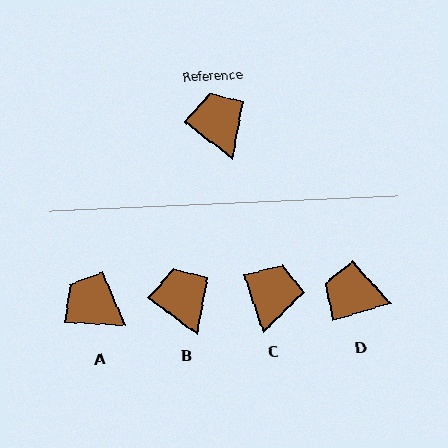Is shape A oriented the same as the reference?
No, it is off by about 34 degrees.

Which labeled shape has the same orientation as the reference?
B.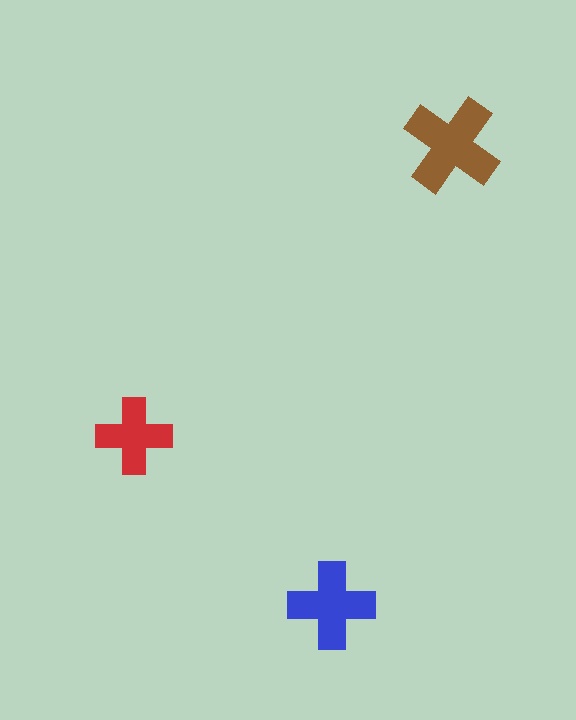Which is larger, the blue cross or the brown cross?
The brown one.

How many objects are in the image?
There are 3 objects in the image.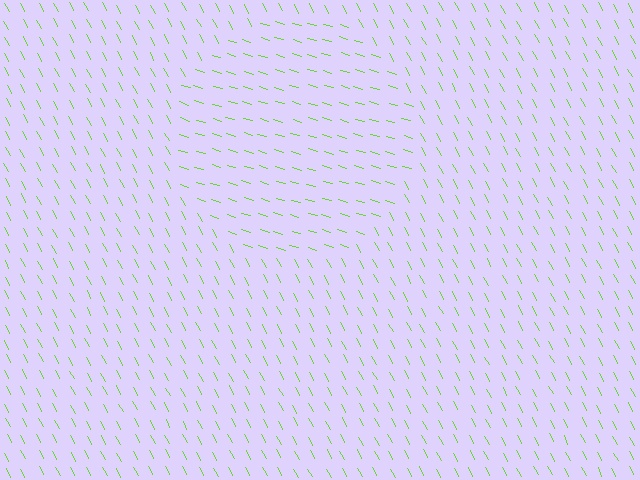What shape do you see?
I see a circle.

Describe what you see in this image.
The image is filled with small lime line segments. A circle region in the image has lines oriented differently from the surrounding lines, creating a visible texture boundary.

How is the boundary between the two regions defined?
The boundary is defined purely by a change in line orientation (approximately 45 degrees difference). All lines are the same color and thickness.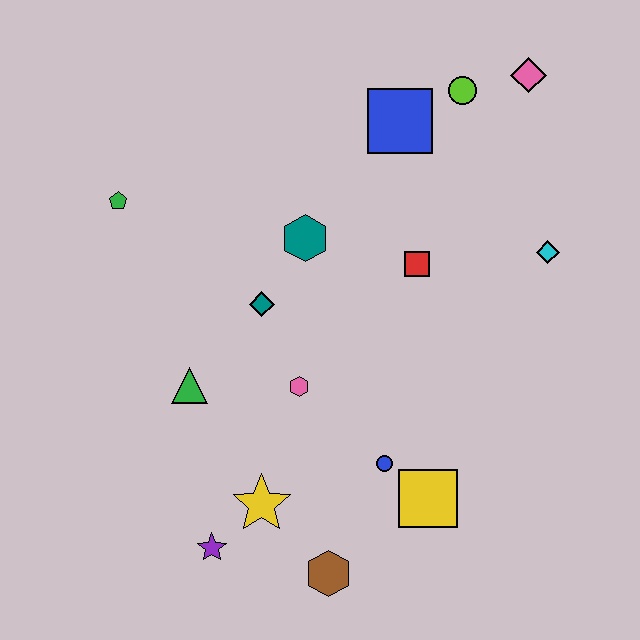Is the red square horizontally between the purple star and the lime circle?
Yes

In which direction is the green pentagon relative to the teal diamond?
The green pentagon is to the left of the teal diamond.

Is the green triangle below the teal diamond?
Yes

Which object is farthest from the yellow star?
The pink diamond is farthest from the yellow star.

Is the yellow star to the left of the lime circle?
Yes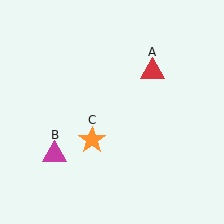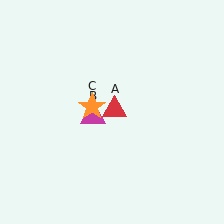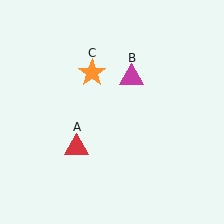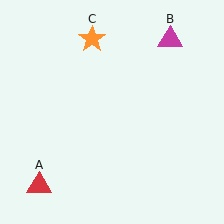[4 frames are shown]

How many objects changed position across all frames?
3 objects changed position: red triangle (object A), magenta triangle (object B), orange star (object C).